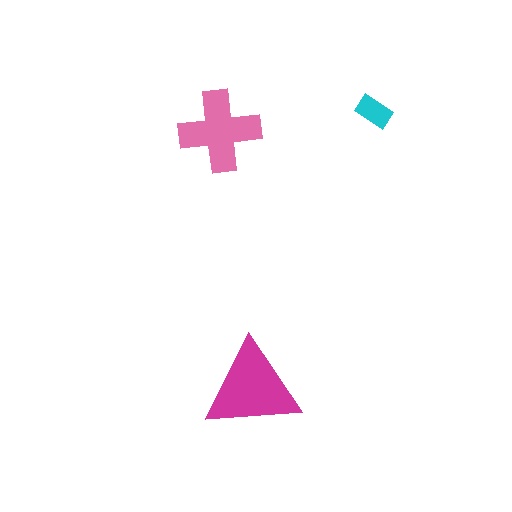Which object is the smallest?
The cyan rectangle.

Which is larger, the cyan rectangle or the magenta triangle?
The magenta triangle.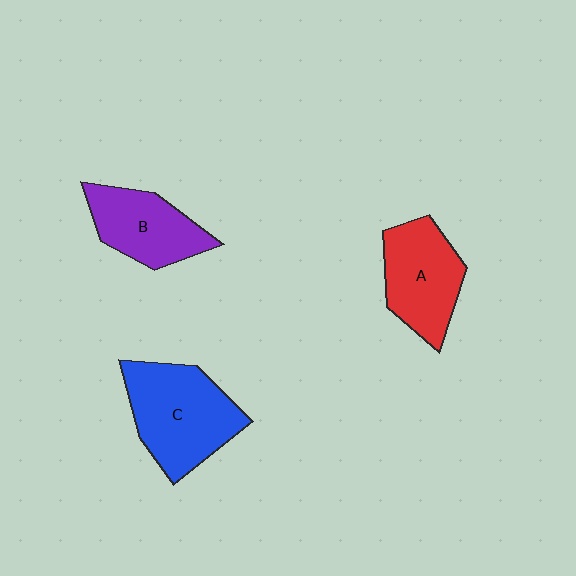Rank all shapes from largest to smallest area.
From largest to smallest: C (blue), A (red), B (purple).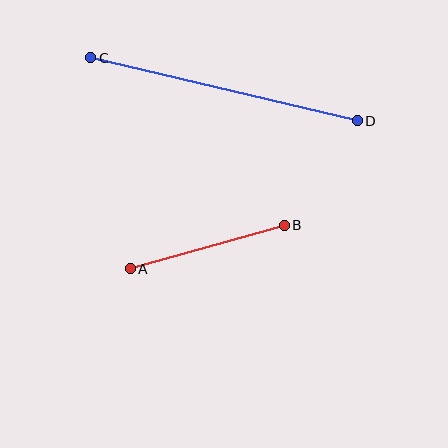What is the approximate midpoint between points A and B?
The midpoint is at approximately (207, 247) pixels.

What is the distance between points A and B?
The distance is approximately 160 pixels.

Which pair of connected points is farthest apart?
Points C and D are farthest apart.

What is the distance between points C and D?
The distance is approximately 274 pixels.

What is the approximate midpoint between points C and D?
The midpoint is at approximately (224, 89) pixels.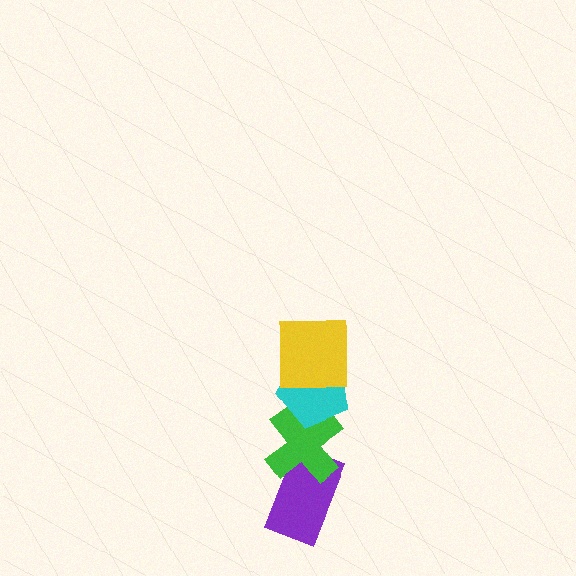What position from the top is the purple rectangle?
The purple rectangle is 4th from the top.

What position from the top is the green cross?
The green cross is 3rd from the top.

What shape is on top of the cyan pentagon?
The yellow square is on top of the cyan pentagon.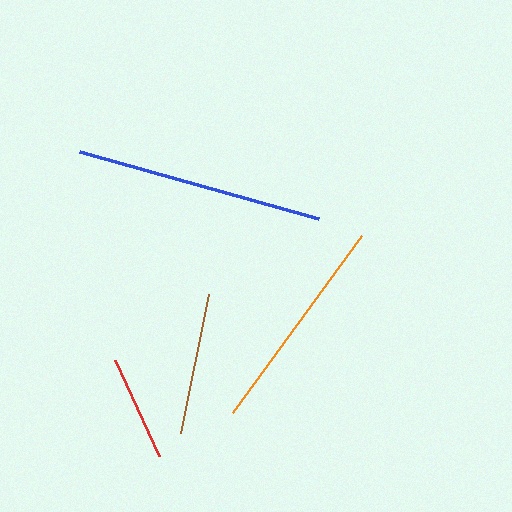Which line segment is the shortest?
The red line is the shortest at approximately 105 pixels.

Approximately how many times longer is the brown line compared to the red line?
The brown line is approximately 1.3 times the length of the red line.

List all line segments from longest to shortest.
From longest to shortest: blue, orange, brown, red.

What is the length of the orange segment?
The orange segment is approximately 219 pixels long.